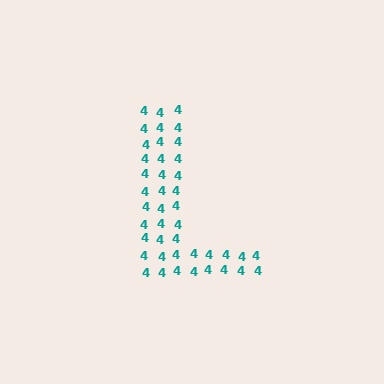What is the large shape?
The large shape is the letter L.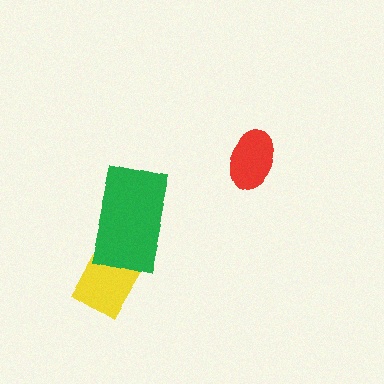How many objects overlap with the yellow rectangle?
1 object overlaps with the yellow rectangle.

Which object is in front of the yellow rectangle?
The green rectangle is in front of the yellow rectangle.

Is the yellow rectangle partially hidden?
Yes, it is partially covered by another shape.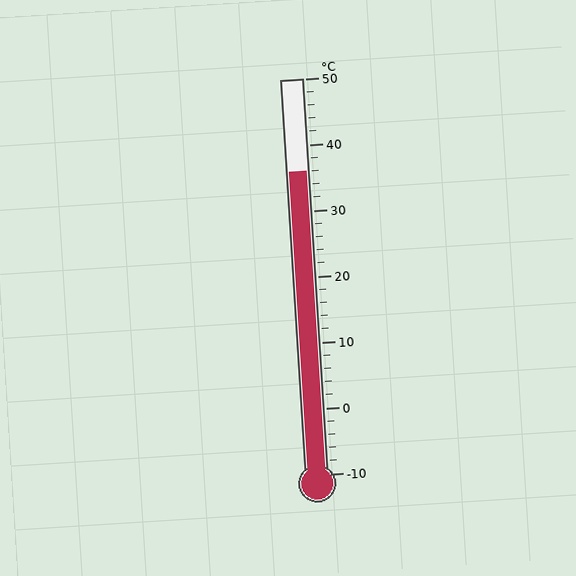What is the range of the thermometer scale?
The thermometer scale ranges from -10°C to 50°C.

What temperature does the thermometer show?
The thermometer shows approximately 36°C.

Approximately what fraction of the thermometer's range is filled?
The thermometer is filled to approximately 75% of its range.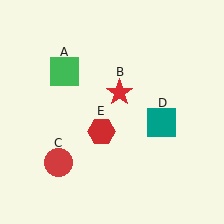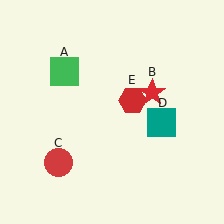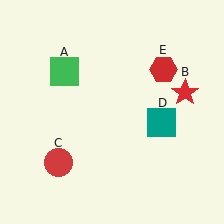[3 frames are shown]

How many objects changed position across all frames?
2 objects changed position: red star (object B), red hexagon (object E).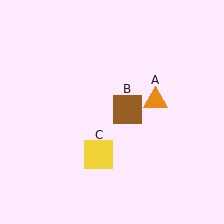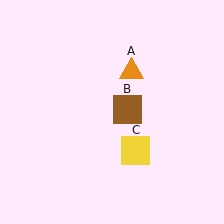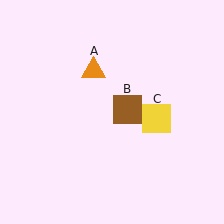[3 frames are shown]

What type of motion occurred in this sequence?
The orange triangle (object A), yellow square (object C) rotated counterclockwise around the center of the scene.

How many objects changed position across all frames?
2 objects changed position: orange triangle (object A), yellow square (object C).